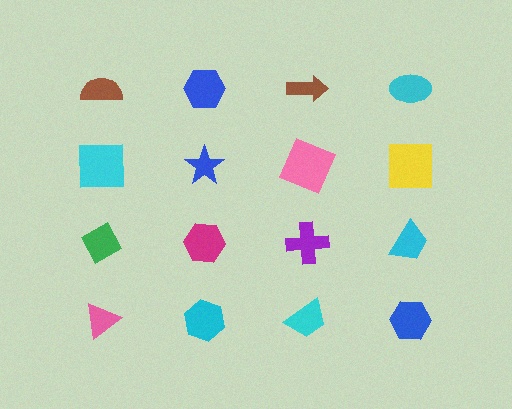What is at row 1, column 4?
A cyan ellipse.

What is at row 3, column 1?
A green diamond.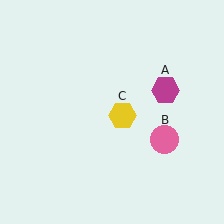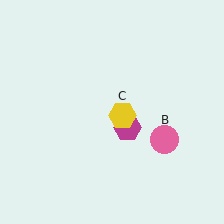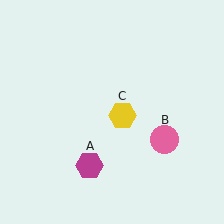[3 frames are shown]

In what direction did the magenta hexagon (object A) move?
The magenta hexagon (object A) moved down and to the left.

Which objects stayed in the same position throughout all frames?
Pink circle (object B) and yellow hexagon (object C) remained stationary.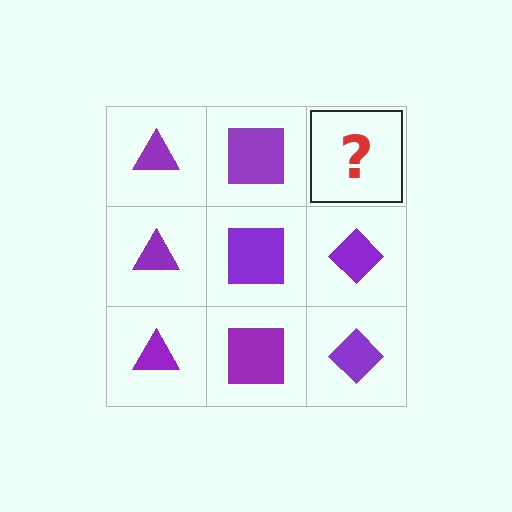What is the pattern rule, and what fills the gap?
The rule is that each column has a consistent shape. The gap should be filled with a purple diamond.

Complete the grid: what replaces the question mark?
The question mark should be replaced with a purple diamond.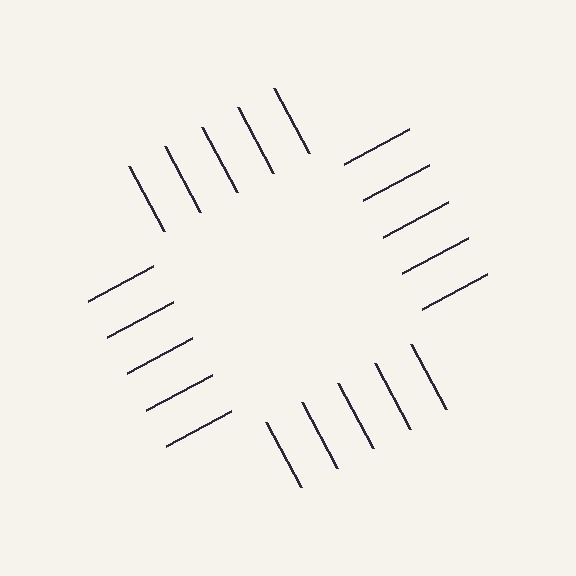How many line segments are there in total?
20 — 5 along each of the 4 edges.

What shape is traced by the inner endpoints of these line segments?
An illusory square — the line segments terminate on its edges but no continuous stroke is drawn.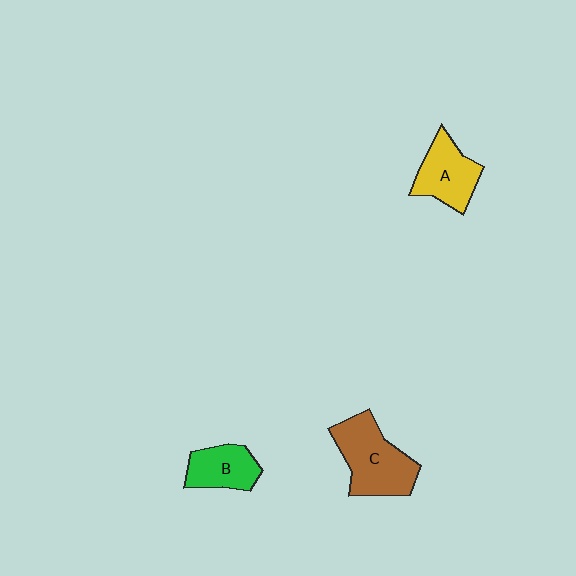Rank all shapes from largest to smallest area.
From largest to smallest: C (brown), A (yellow), B (green).